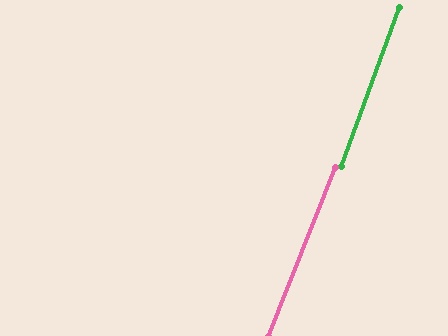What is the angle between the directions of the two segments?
Approximately 2 degrees.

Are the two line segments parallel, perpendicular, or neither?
Parallel — their directions differ by only 1.8°.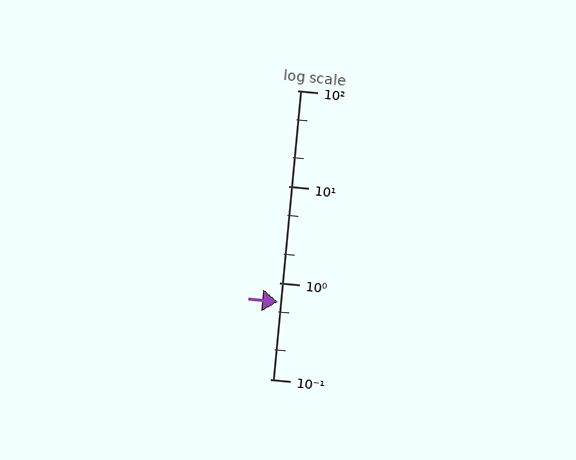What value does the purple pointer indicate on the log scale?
The pointer indicates approximately 0.63.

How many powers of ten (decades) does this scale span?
The scale spans 3 decades, from 0.1 to 100.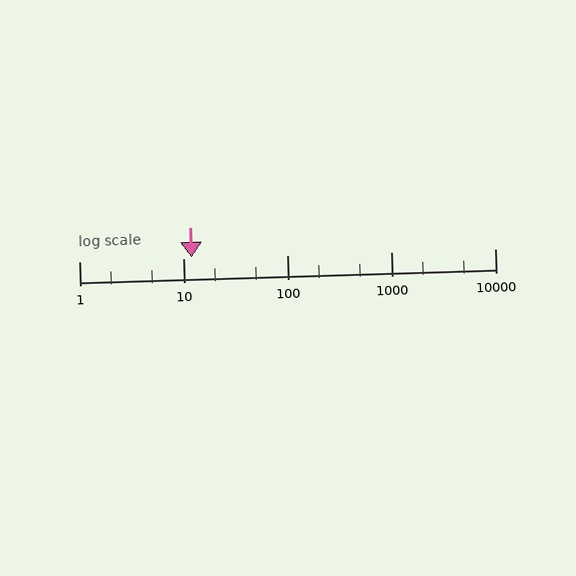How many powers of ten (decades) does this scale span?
The scale spans 4 decades, from 1 to 10000.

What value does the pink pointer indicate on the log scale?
The pointer indicates approximately 12.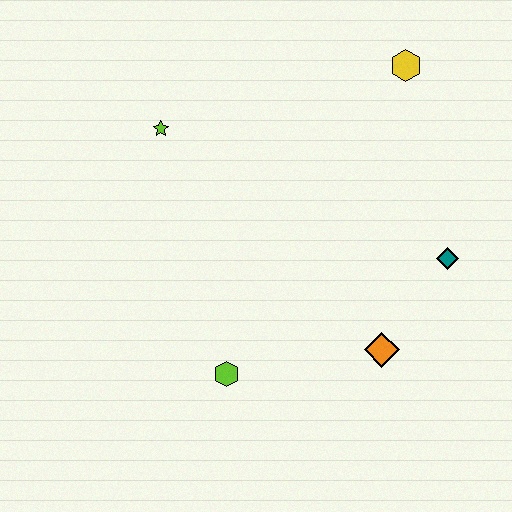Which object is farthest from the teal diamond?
The lime star is farthest from the teal diamond.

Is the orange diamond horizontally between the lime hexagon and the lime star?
No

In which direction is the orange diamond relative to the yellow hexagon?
The orange diamond is below the yellow hexagon.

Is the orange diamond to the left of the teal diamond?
Yes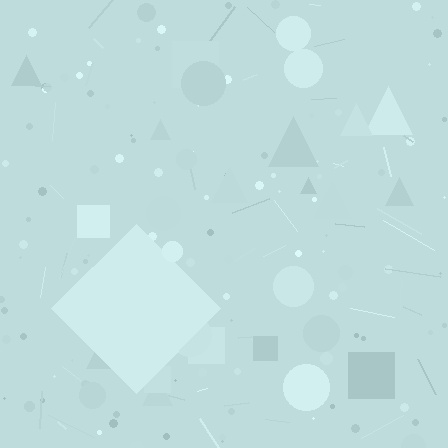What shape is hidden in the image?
A diamond is hidden in the image.